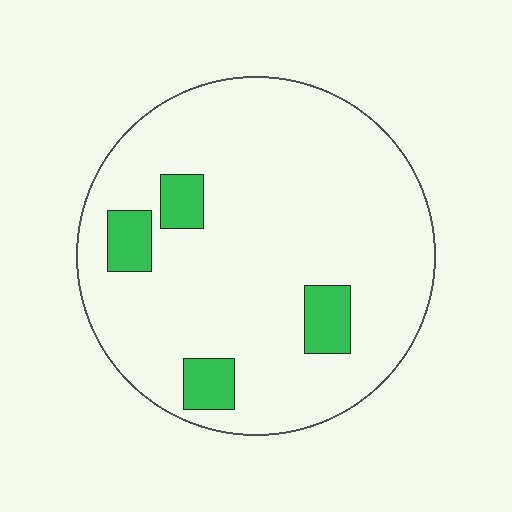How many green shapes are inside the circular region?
4.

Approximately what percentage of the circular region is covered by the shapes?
Approximately 10%.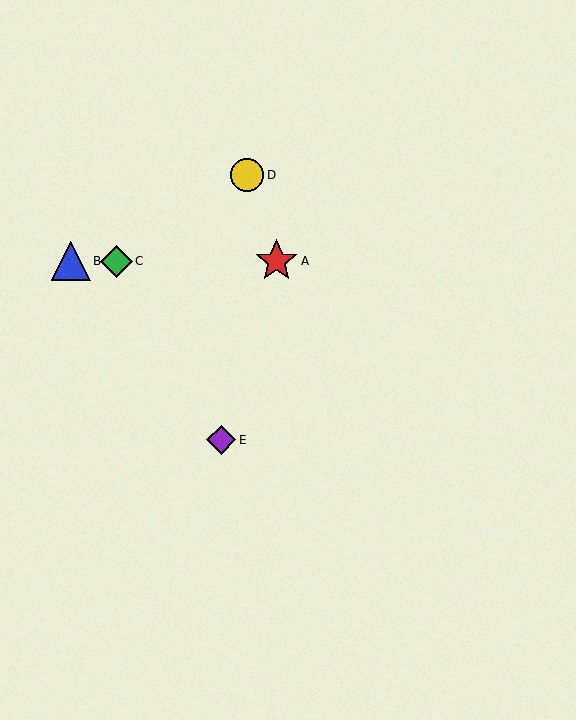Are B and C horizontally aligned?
Yes, both are at y≈261.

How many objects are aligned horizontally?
3 objects (A, B, C) are aligned horizontally.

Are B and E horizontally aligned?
No, B is at y≈261 and E is at y≈440.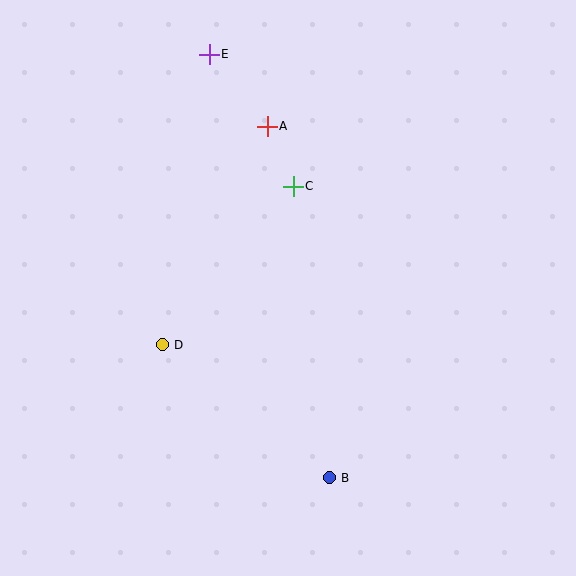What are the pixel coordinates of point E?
Point E is at (209, 54).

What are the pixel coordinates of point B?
Point B is at (329, 478).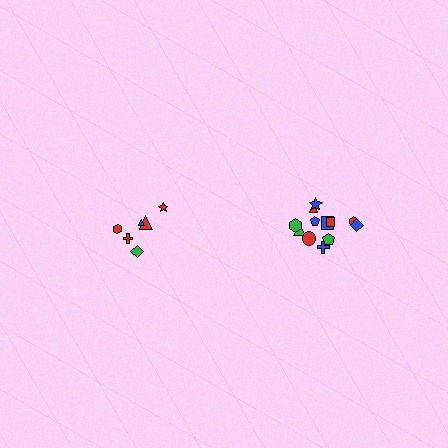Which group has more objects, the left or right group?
The right group.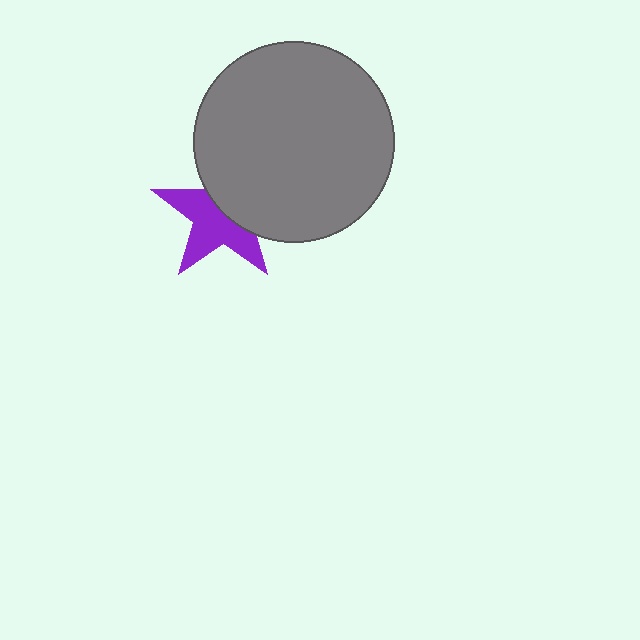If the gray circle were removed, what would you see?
You would see the complete purple star.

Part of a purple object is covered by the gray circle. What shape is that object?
It is a star.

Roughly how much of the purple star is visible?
About half of it is visible (roughly 56%).